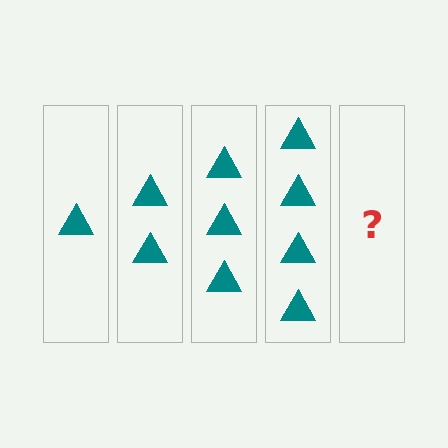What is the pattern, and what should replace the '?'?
The pattern is that each step adds one more triangle. The '?' should be 5 triangles.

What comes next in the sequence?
The next element should be 5 triangles.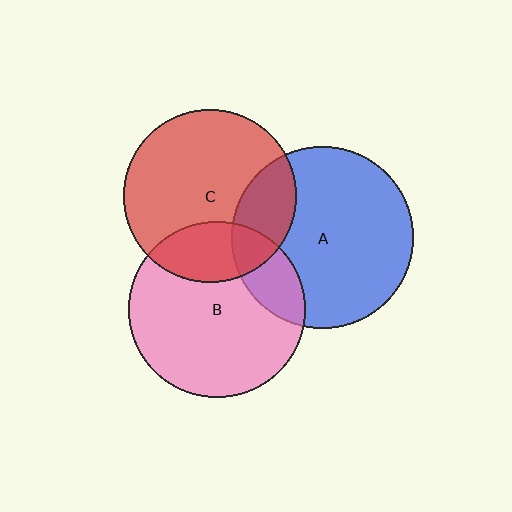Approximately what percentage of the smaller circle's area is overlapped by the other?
Approximately 20%.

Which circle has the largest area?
Circle A (blue).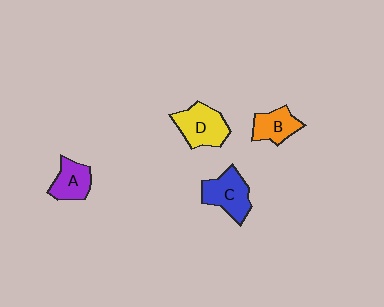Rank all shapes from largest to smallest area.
From largest to smallest: D (yellow), C (blue), A (purple), B (orange).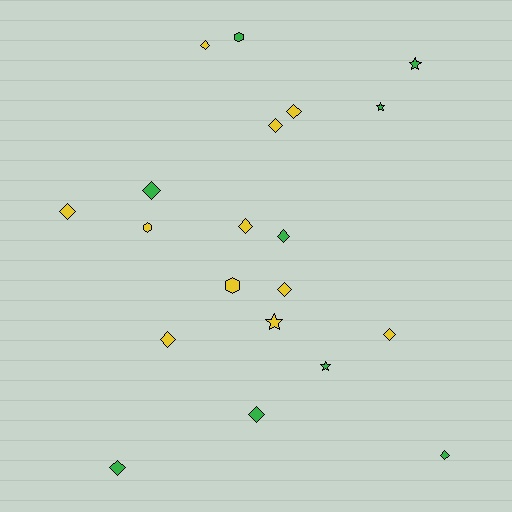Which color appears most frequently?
Yellow, with 11 objects.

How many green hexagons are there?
There is 1 green hexagon.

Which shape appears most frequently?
Diamond, with 13 objects.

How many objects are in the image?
There are 20 objects.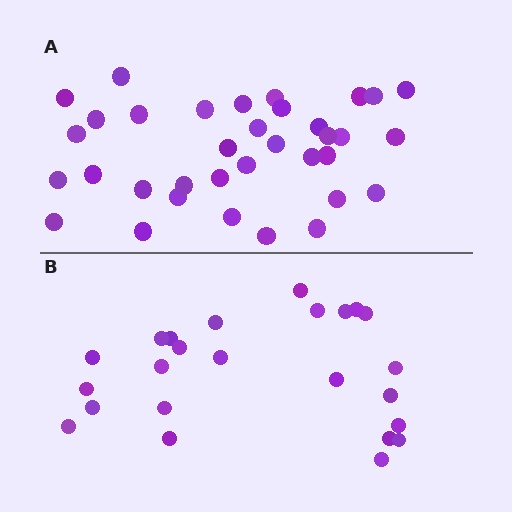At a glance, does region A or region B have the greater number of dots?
Region A (the top region) has more dots.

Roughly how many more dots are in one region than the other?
Region A has roughly 12 or so more dots than region B.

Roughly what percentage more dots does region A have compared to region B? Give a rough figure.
About 45% more.